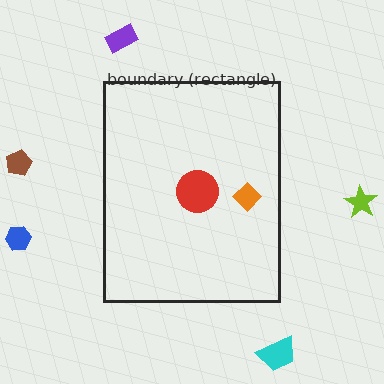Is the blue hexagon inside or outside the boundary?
Outside.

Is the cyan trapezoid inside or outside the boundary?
Outside.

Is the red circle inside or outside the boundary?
Inside.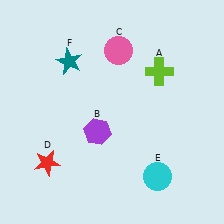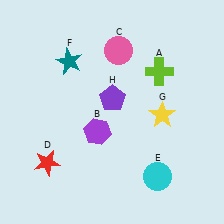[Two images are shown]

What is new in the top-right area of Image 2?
A purple pentagon (H) was added in the top-right area of Image 2.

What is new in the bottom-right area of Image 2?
A yellow star (G) was added in the bottom-right area of Image 2.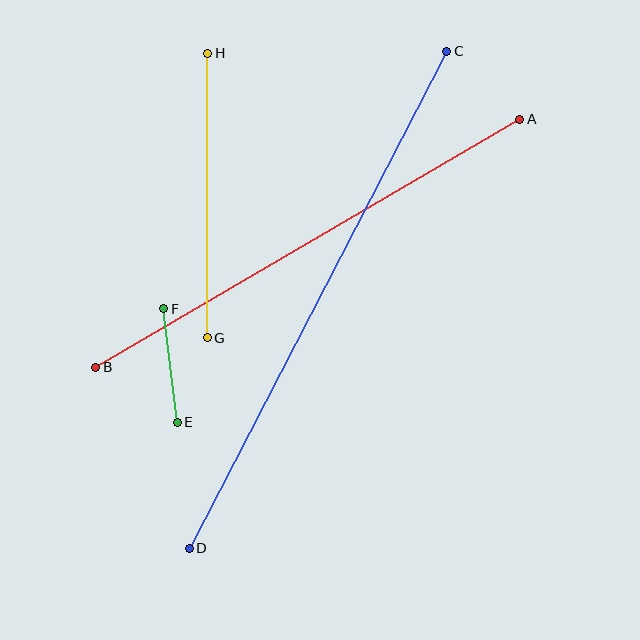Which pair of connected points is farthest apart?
Points C and D are farthest apart.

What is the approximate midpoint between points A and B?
The midpoint is at approximately (308, 243) pixels.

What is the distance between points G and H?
The distance is approximately 285 pixels.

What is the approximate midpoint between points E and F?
The midpoint is at approximately (170, 365) pixels.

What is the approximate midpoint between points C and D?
The midpoint is at approximately (318, 300) pixels.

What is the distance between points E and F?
The distance is approximately 114 pixels.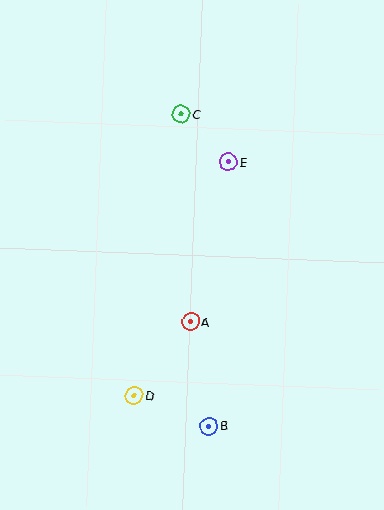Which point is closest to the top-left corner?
Point C is closest to the top-left corner.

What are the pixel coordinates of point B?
Point B is at (209, 426).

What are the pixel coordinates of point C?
Point C is at (181, 114).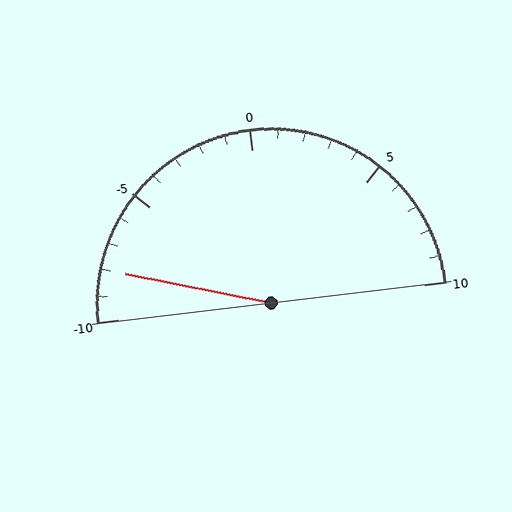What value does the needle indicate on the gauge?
The needle indicates approximately -8.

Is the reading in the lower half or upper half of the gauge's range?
The reading is in the lower half of the range (-10 to 10).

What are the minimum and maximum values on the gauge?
The gauge ranges from -10 to 10.